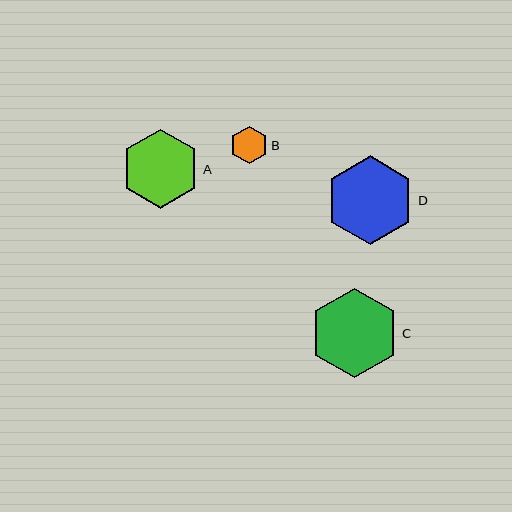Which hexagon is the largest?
Hexagon C is the largest with a size of approximately 90 pixels.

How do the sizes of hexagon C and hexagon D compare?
Hexagon C and hexagon D are approximately the same size.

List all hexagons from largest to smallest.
From largest to smallest: C, D, A, B.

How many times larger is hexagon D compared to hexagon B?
Hexagon D is approximately 2.4 times the size of hexagon B.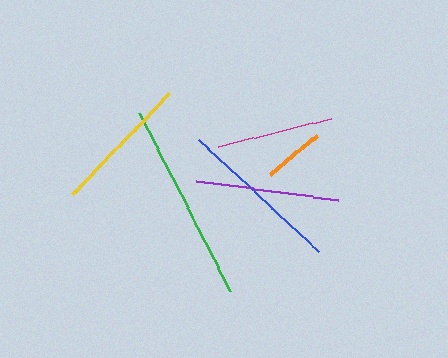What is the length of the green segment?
The green segment is approximately 201 pixels long.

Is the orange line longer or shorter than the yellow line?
The yellow line is longer than the orange line.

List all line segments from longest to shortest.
From longest to shortest: green, blue, purple, yellow, magenta, orange.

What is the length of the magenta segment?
The magenta segment is approximately 117 pixels long.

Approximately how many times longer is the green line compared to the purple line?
The green line is approximately 1.4 times the length of the purple line.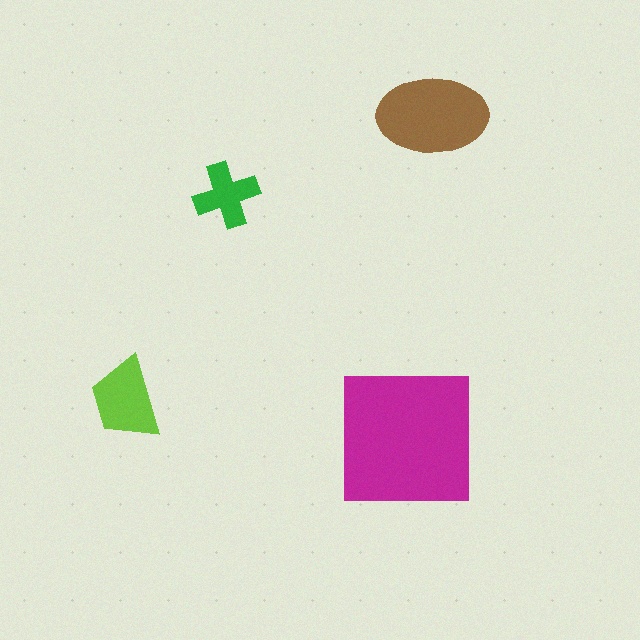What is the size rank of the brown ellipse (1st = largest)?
2nd.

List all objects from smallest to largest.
The green cross, the lime trapezoid, the brown ellipse, the magenta square.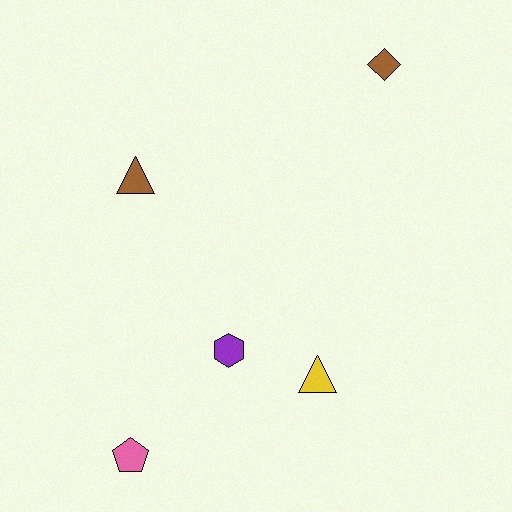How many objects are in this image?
There are 5 objects.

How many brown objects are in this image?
There are 2 brown objects.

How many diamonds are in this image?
There is 1 diamond.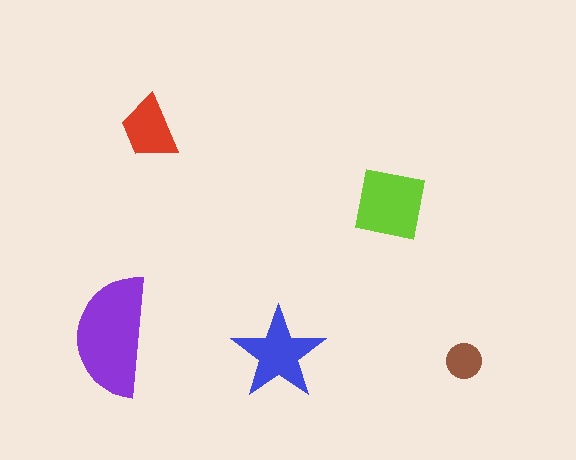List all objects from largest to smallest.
The purple semicircle, the lime square, the blue star, the red trapezoid, the brown circle.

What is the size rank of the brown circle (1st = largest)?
5th.